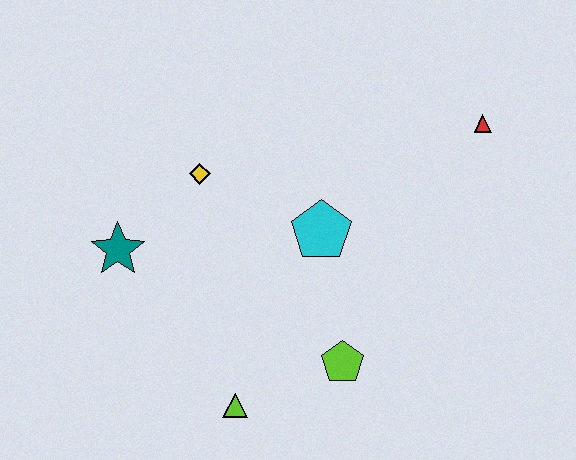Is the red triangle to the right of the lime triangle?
Yes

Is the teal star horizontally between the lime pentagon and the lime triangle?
No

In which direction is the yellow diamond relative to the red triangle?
The yellow diamond is to the left of the red triangle.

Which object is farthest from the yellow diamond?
The red triangle is farthest from the yellow diamond.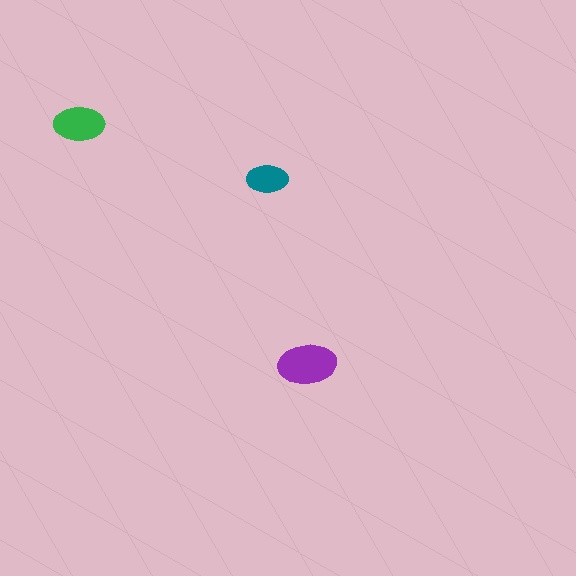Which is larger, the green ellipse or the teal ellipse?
The green one.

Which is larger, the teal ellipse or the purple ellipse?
The purple one.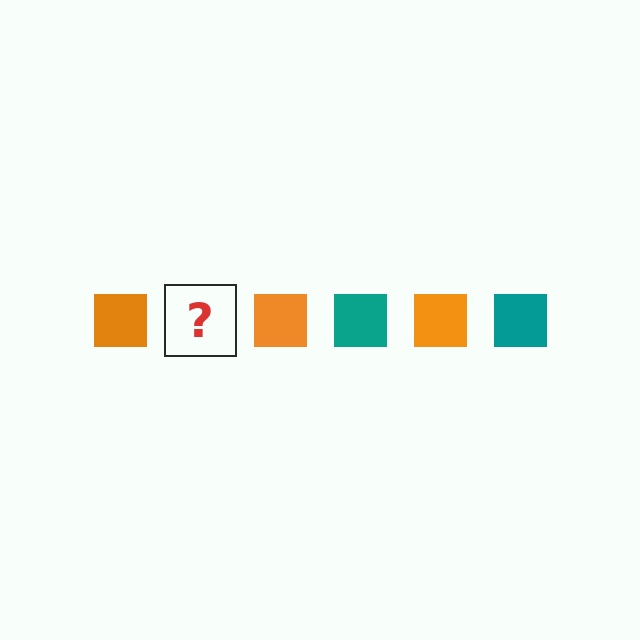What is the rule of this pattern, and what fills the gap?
The rule is that the pattern cycles through orange, teal squares. The gap should be filled with a teal square.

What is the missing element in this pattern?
The missing element is a teal square.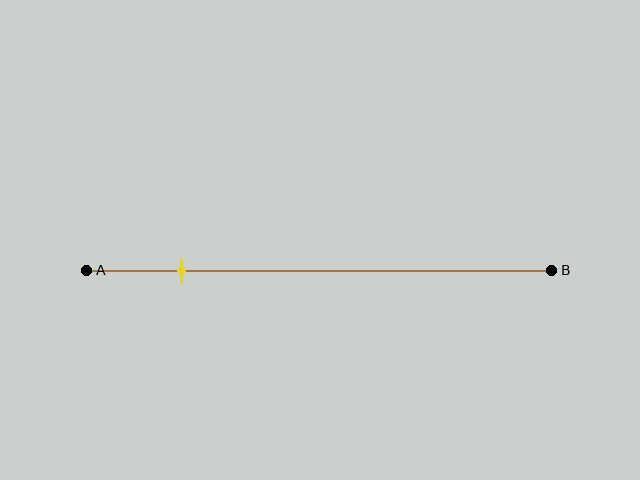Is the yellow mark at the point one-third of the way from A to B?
No, the mark is at about 20% from A, not at the 33% one-third point.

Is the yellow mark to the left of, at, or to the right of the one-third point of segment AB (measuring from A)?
The yellow mark is to the left of the one-third point of segment AB.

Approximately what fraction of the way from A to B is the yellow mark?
The yellow mark is approximately 20% of the way from A to B.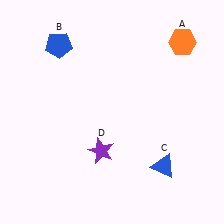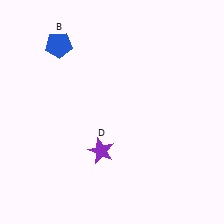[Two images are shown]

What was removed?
The blue triangle (C), the orange hexagon (A) were removed in Image 2.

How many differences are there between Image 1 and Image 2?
There are 2 differences between the two images.